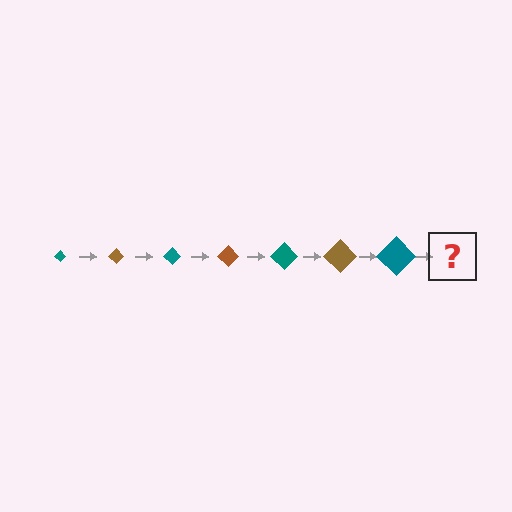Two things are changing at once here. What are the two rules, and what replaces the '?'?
The two rules are that the diamond grows larger each step and the color cycles through teal and brown. The '?' should be a brown diamond, larger than the previous one.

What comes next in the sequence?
The next element should be a brown diamond, larger than the previous one.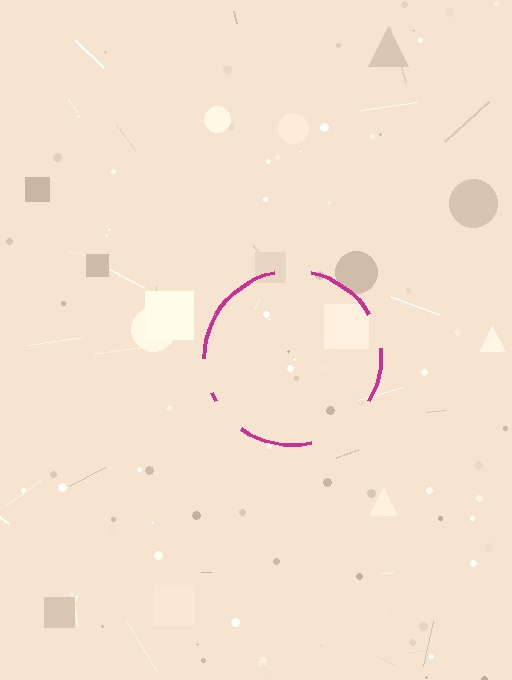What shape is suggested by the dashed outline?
The dashed outline suggests a circle.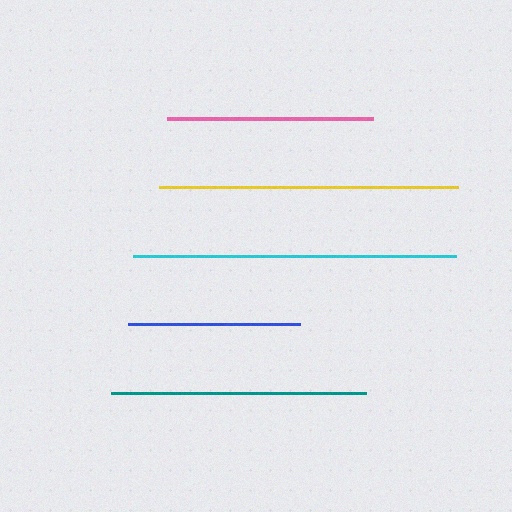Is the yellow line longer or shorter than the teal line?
The yellow line is longer than the teal line.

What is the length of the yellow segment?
The yellow segment is approximately 299 pixels long.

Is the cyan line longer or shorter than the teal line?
The cyan line is longer than the teal line.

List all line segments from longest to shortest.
From longest to shortest: cyan, yellow, teal, pink, blue.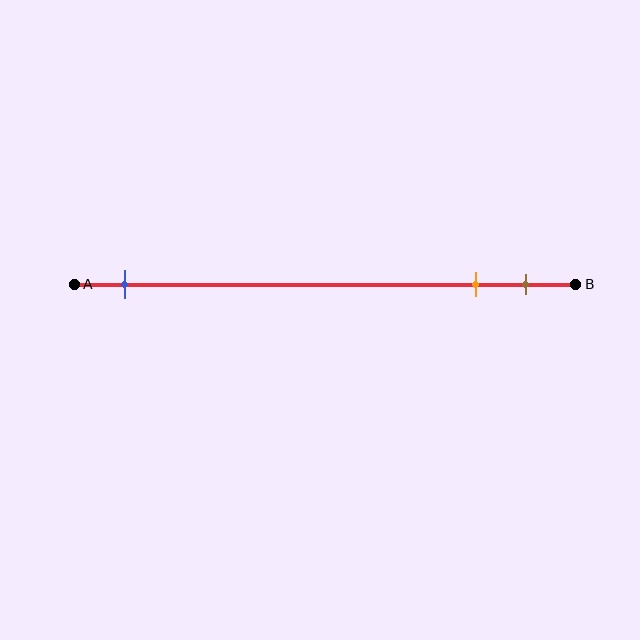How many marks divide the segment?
There are 3 marks dividing the segment.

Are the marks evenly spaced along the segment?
No, the marks are not evenly spaced.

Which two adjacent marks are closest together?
The orange and brown marks are the closest adjacent pair.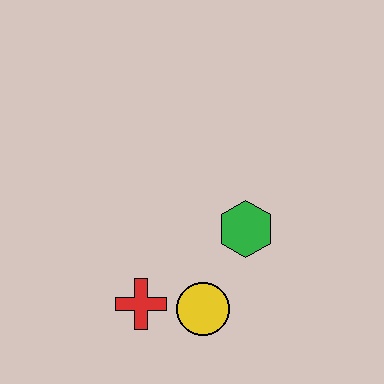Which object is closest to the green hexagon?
The yellow circle is closest to the green hexagon.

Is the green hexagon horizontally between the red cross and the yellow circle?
No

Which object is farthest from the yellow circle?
The green hexagon is farthest from the yellow circle.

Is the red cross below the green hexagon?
Yes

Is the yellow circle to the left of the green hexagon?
Yes